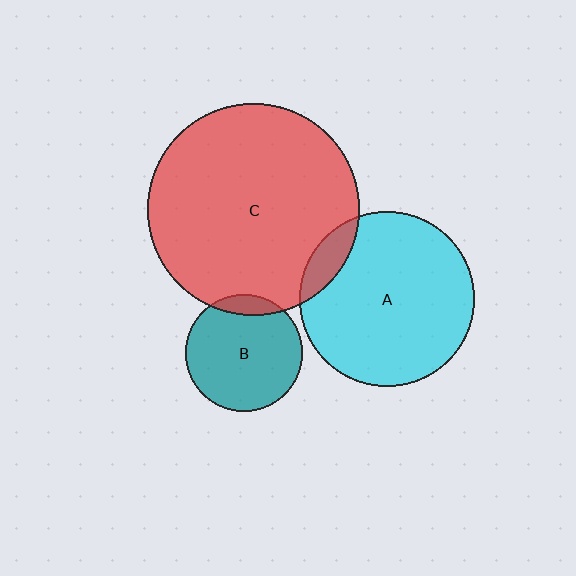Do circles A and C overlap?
Yes.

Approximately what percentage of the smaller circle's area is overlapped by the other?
Approximately 10%.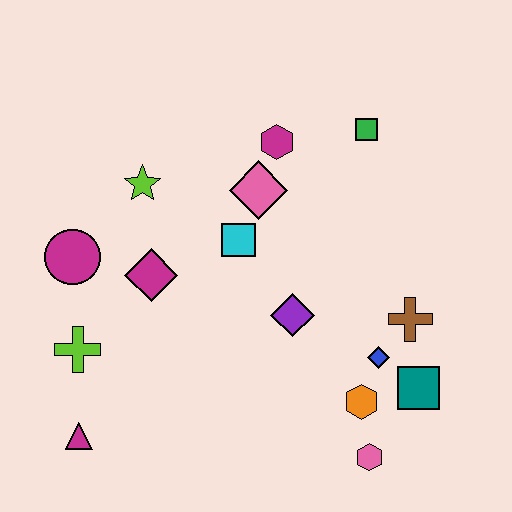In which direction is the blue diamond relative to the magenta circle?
The blue diamond is to the right of the magenta circle.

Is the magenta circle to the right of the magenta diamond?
No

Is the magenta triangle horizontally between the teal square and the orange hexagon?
No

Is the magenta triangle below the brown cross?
Yes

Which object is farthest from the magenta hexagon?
The magenta triangle is farthest from the magenta hexagon.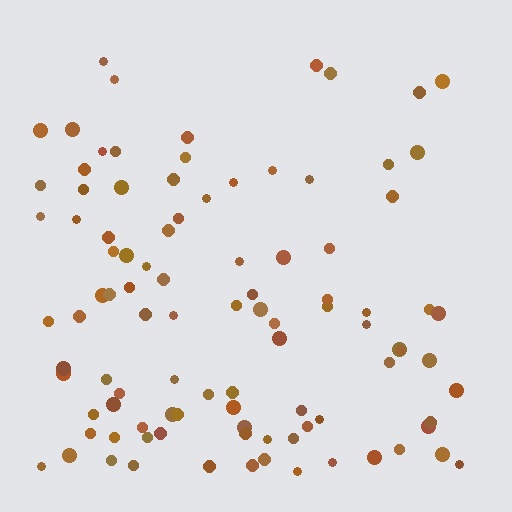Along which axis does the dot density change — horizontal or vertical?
Vertical.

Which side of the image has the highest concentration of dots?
The bottom.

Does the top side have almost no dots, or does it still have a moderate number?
Still a moderate number, just noticeably fewer than the bottom.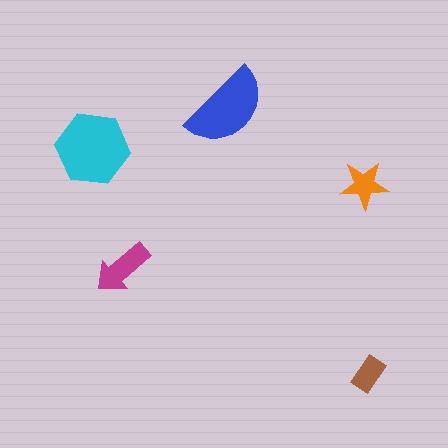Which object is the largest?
The cyan hexagon.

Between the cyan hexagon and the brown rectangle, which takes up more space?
The cyan hexagon.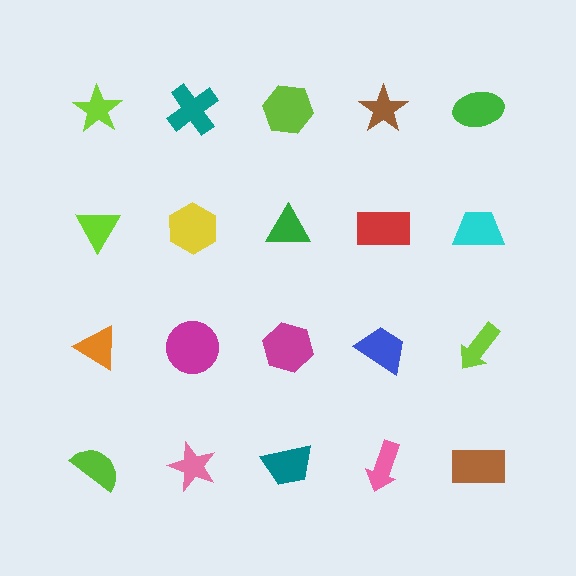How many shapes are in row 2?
5 shapes.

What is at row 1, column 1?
A lime star.